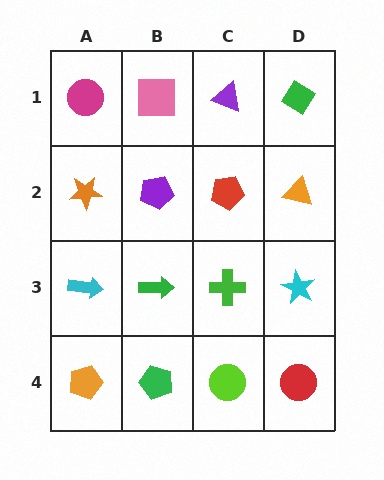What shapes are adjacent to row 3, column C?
A red pentagon (row 2, column C), a lime circle (row 4, column C), a green arrow (row 3, column B), a cyan star (row 3, column D).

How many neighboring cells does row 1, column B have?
3.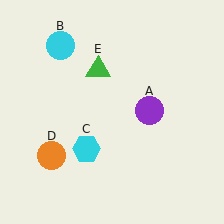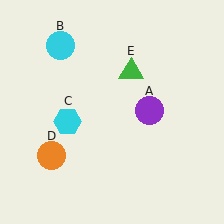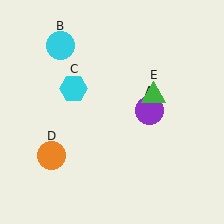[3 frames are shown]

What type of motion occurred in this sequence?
The cyan hexagon (object C), green triangle (object E) rotated clockwise around the center of the scene.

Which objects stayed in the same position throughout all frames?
Purple circle (object A) and cyan circle (object B) and orange circle (object D) remained stationary.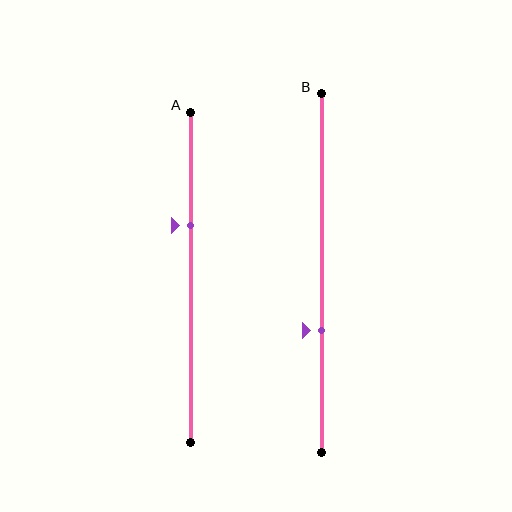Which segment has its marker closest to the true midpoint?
Segment A has its marker closest to the true midpoint.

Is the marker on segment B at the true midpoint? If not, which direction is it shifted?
No, the marker on segment B is shifted downward by about 16% of the segment length.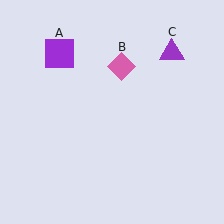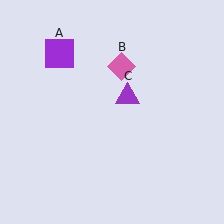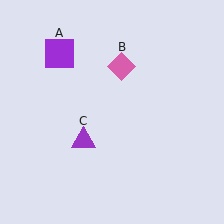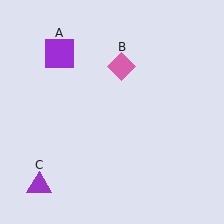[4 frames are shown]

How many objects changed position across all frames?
1 object changed position: purple triangle (object C).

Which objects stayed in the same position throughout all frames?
Purple square (object A) and pink diamond (object B) remained stationary.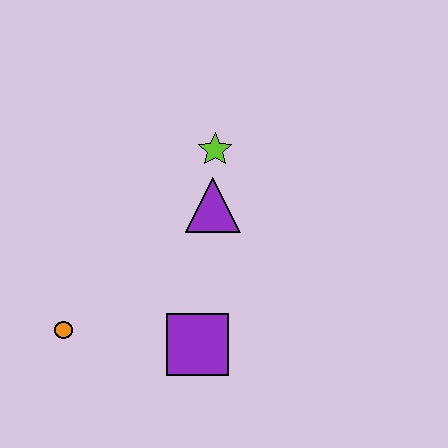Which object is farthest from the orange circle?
The lime star is farthest from the orange circle.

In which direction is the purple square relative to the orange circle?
The purple square is to the right of the orange circle.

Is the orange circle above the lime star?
No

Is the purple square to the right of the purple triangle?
No